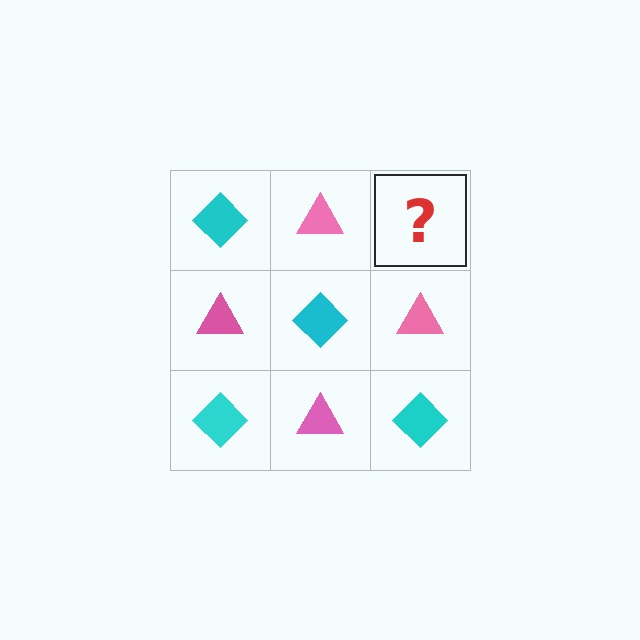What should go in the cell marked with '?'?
The missing cell should contain a cyan diamond.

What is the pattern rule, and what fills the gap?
The rule is that it alternates cyan diamond and pink triangle in a checkerboard pattern. The gap should be filled with a cyan diamond.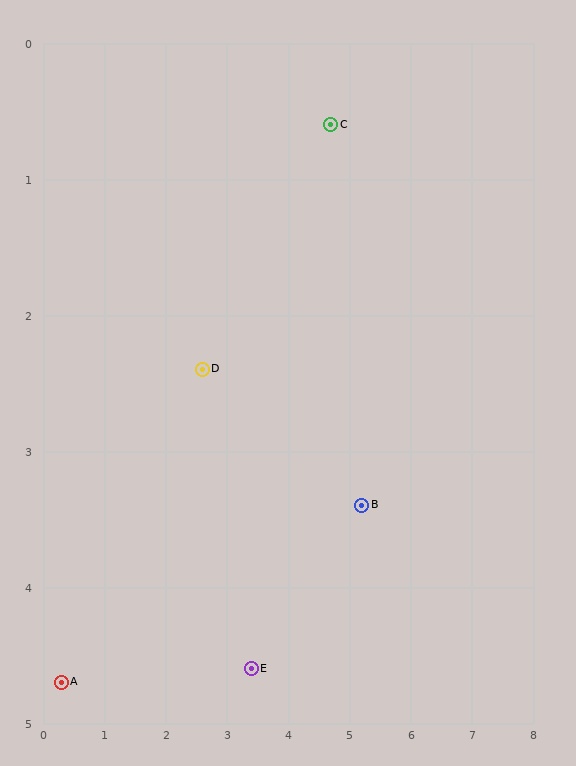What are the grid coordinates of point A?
Point A is at approximately (0.3, 4.7).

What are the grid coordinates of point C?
Point C is at approximately (4.7, 0.6).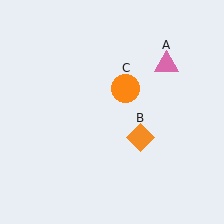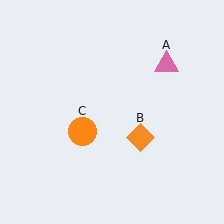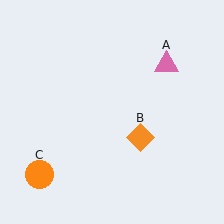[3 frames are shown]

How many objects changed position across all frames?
1 object changed position: orange circle (object C).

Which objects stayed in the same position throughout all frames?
Pink triangle (object A) and orange diamond (object B) remained stationary.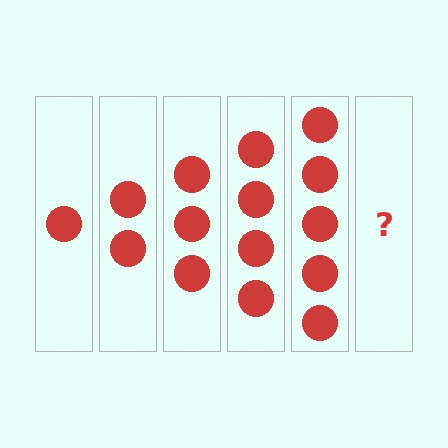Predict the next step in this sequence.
The next step is 6 circles.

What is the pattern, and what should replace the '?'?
The pattern is that each step adds one more circle. The '?' should be 6 circles.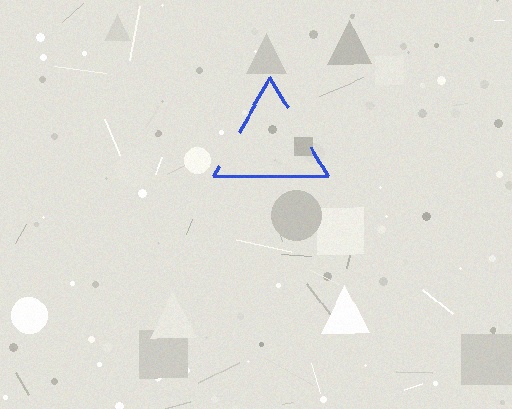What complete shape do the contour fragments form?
The contour fragments form a triangle.